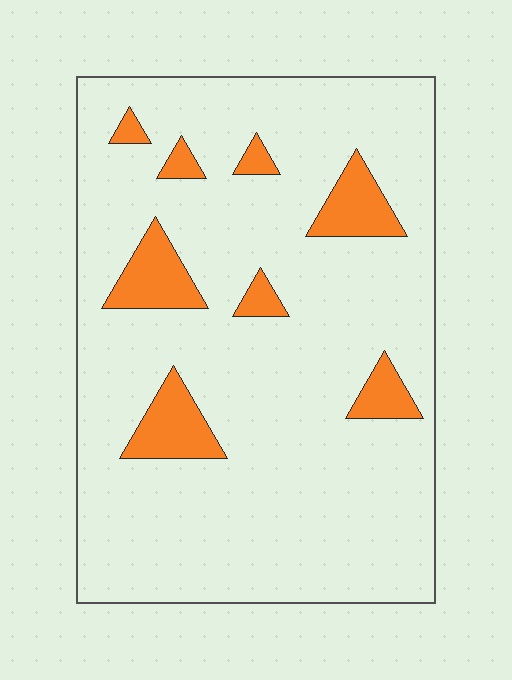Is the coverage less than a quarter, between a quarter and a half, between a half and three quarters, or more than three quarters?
Less than a quarter.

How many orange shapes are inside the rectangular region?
8.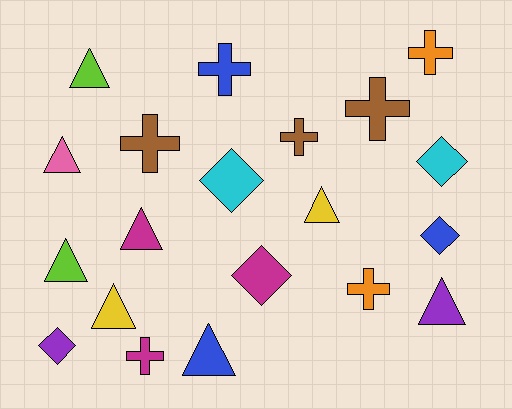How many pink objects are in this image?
There is 1 pink object.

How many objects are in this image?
There are 20 objects.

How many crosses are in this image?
There are 7 crosses.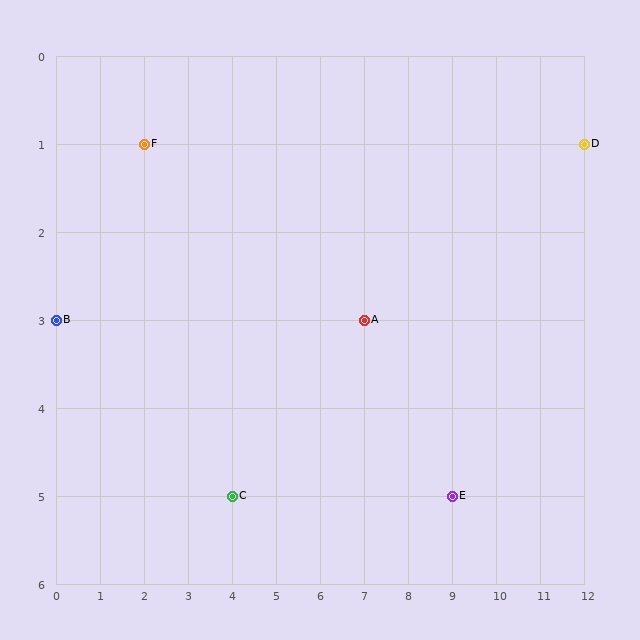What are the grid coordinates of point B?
Point B is at grid coordinates (0, 3).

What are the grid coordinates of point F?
Point F is at grid coordinates (2, 1).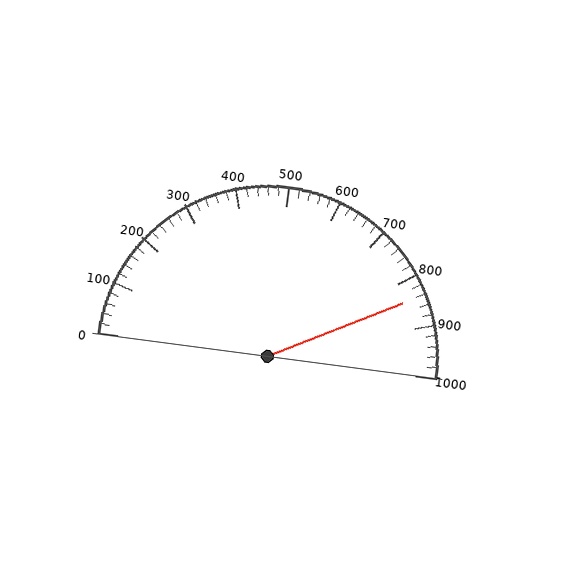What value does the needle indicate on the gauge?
The needle indicates approximately 840.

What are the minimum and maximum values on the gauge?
The gauge ranges from 0 to 1000.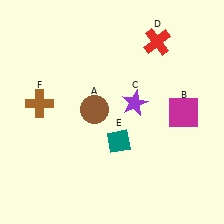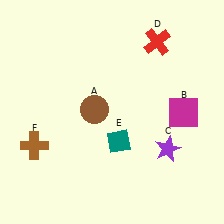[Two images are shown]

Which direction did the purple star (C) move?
The purple star (C) moved down.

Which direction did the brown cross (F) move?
The brown cross (F) moved down.